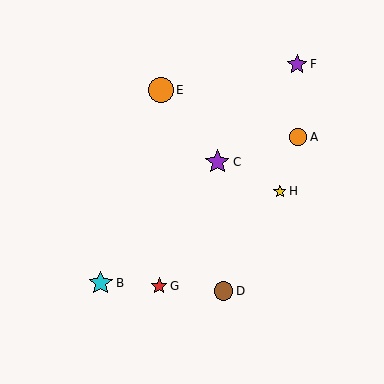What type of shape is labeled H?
Shape H is a yellow star.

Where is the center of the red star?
The center of the red star is at (159, 286).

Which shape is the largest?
The purple star (labeled C) is the largest.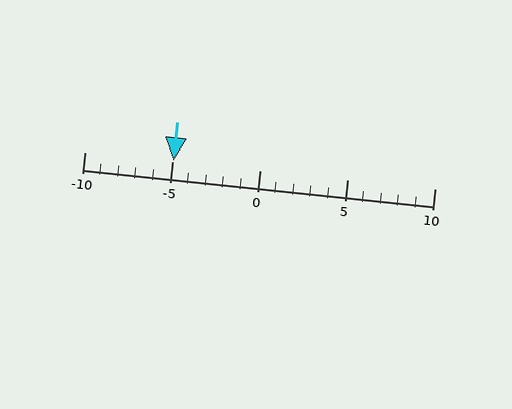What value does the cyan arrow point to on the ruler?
The cyan arrow points to approximately -5.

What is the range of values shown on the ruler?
The ruler shows values from -10 to 10.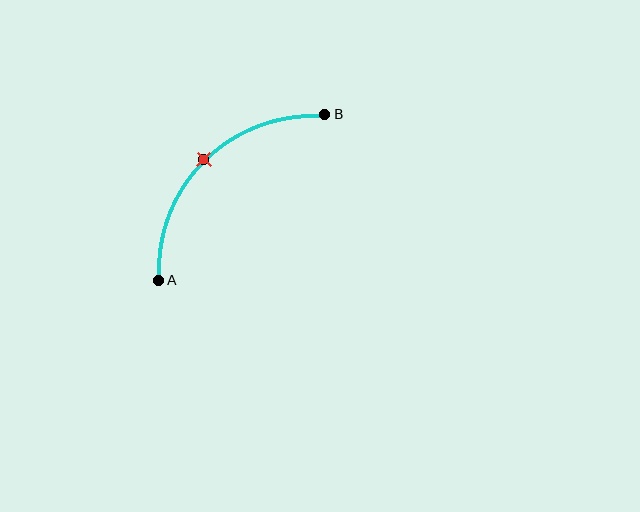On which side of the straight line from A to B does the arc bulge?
The arc bulges above and to the left of the straight line connecting A and B.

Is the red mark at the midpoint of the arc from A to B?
Yes. The red mark lies on the arc at equal arc-length from both A and B — it is the arc midpoint.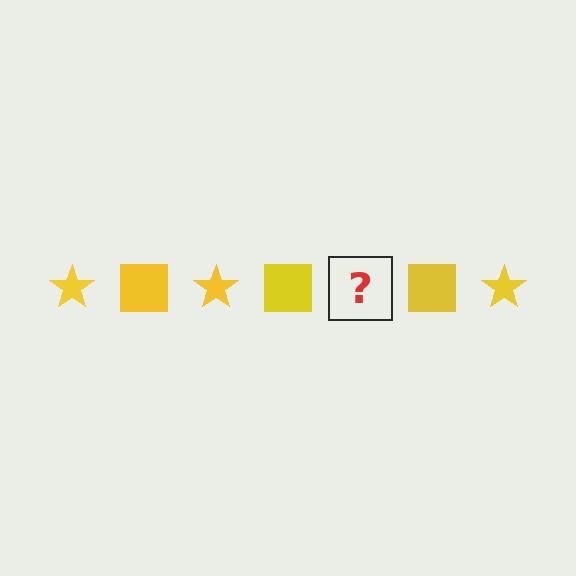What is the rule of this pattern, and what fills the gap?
The rule is that the pattern cycles through star, square shapes in yellow. The gap should be filled with a yellow star.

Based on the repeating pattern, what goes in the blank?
The blank should be a yellow star.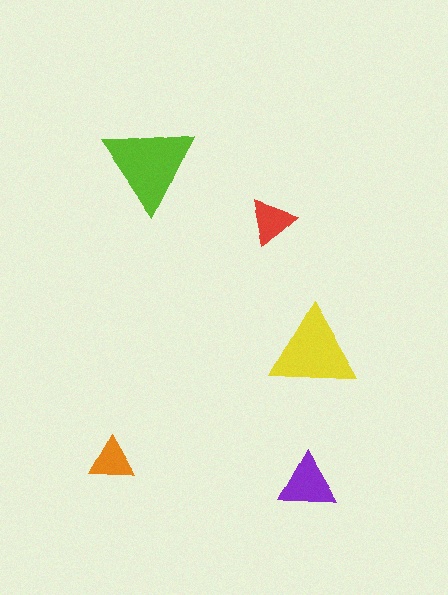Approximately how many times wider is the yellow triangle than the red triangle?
About 2 times wider.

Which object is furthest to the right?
The yellow triangle is rightmost.